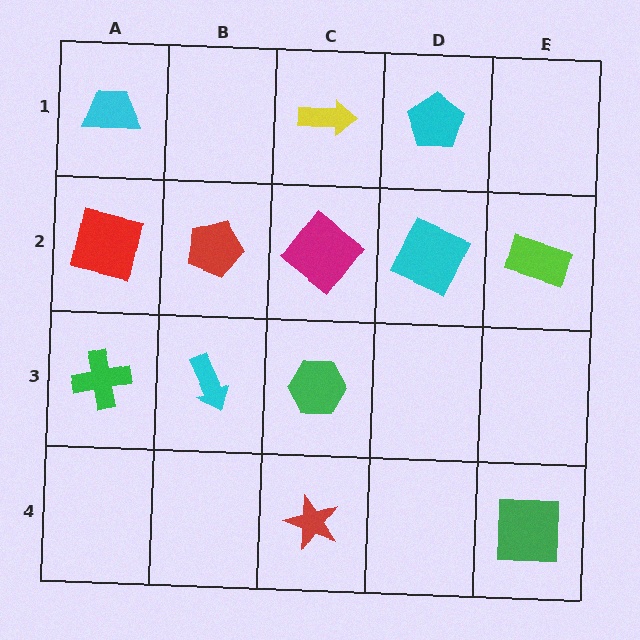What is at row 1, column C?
A yellow arrow.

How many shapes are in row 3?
3 shapes.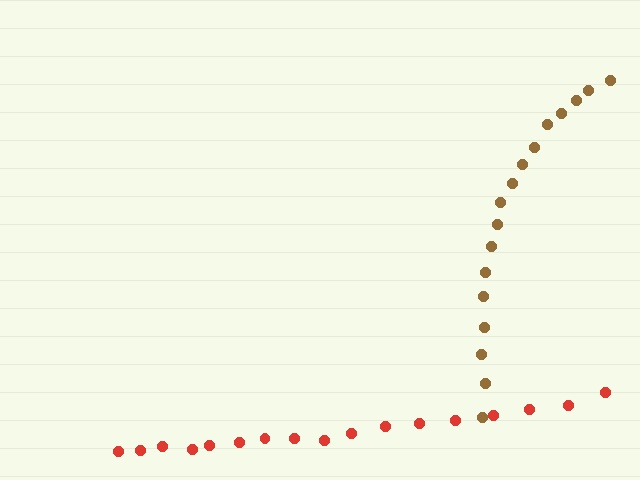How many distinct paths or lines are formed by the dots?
There are 2 distinct paths.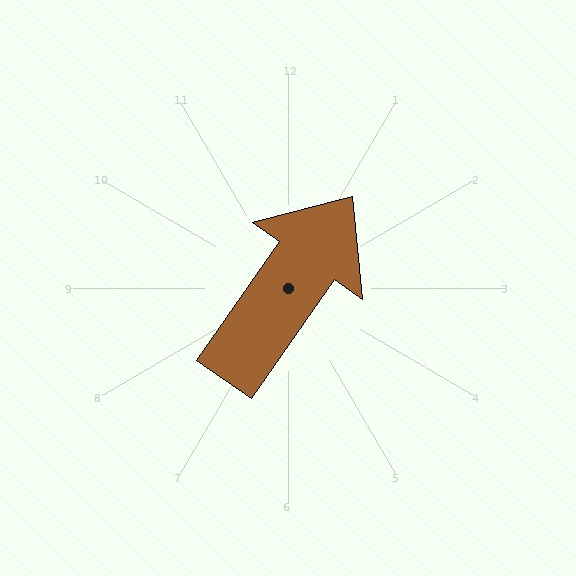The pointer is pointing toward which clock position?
Roughly 1 o'clock.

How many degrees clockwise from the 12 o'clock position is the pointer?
Approximately 35 degrees.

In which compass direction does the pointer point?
Northeast.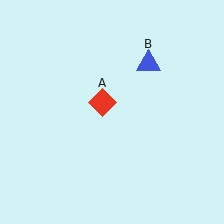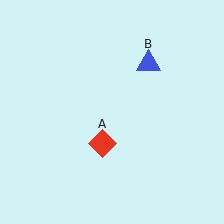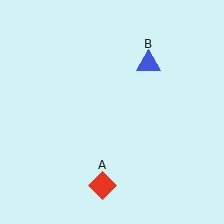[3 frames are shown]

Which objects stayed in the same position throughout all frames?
Blue triangle (object B) remained stationary.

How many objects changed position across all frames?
1 object changed position: red diamond (object A).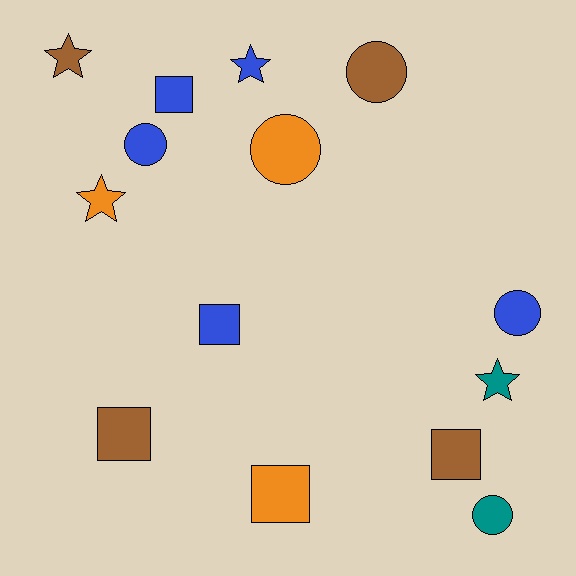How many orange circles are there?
There is 1 orange circle.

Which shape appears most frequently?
Square, with 5 objects.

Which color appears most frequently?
Blue, with 5 objects.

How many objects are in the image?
There are 14 objects.